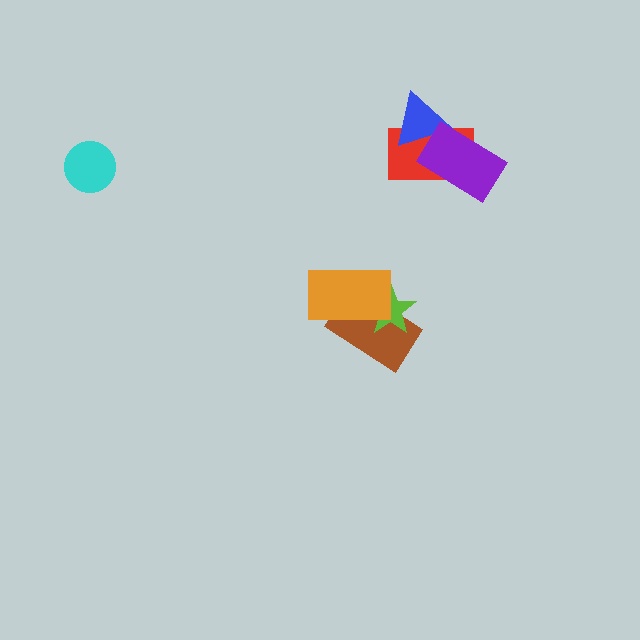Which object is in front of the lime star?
The orange rectangle is in front of the lime star.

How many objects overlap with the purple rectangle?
2 objects overlap with the purple rectangle.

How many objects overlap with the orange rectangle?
2 objects overlap with the orange rectangle.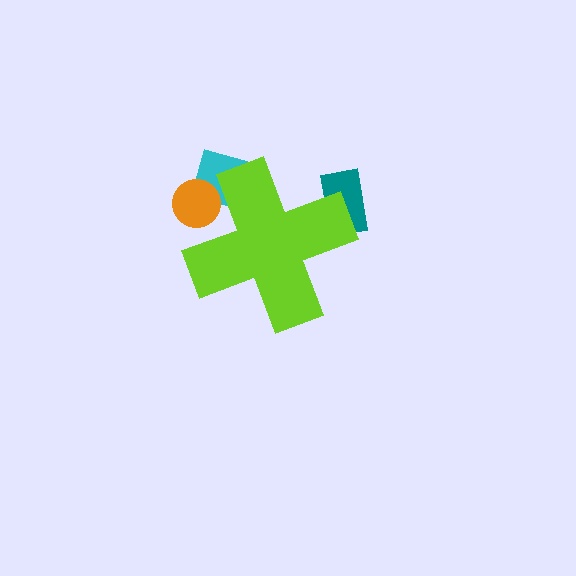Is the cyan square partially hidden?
Yes, the cyan square is partially hidden behind the lime cross.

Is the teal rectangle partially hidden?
Yes, the teal rectangle is partially hidden behind the lime cross.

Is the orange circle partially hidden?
Yes, the orange circle is partially hidden behind the lime cross.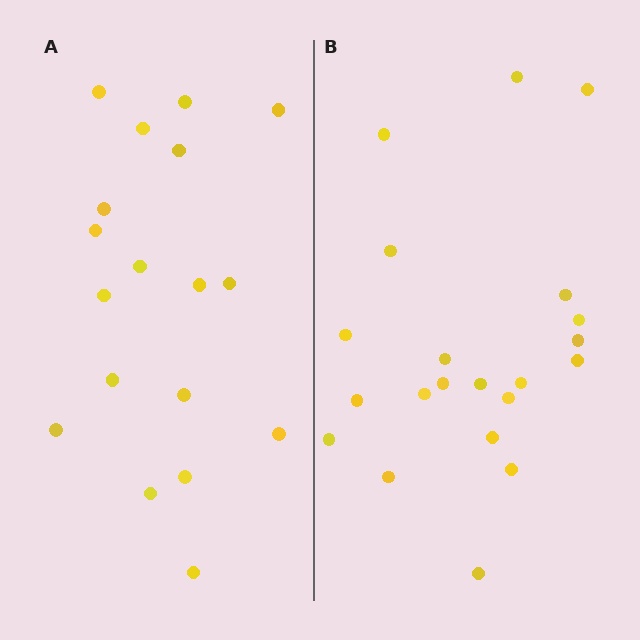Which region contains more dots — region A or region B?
Region B (the right region) has more dots.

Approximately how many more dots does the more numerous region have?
Region B has just a few more — roughly 2 or 3 more dots than region A.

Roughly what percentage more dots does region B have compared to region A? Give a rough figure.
About 15% more.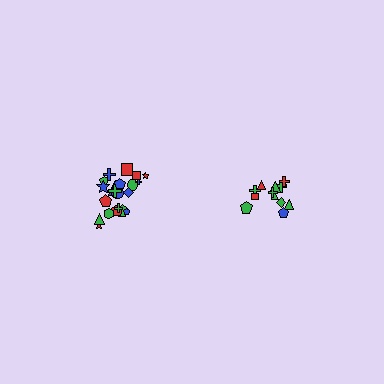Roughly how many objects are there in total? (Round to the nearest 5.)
Roughly 35 objects in total.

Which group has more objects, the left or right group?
The left group.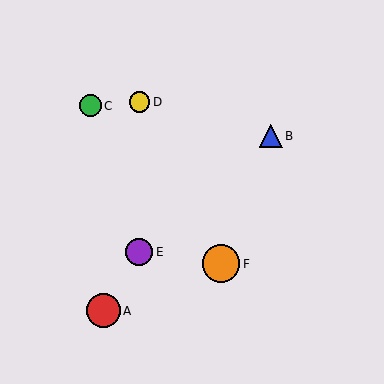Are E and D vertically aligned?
Yes, both are at x≈139.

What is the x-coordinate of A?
Object A is at x≈103.